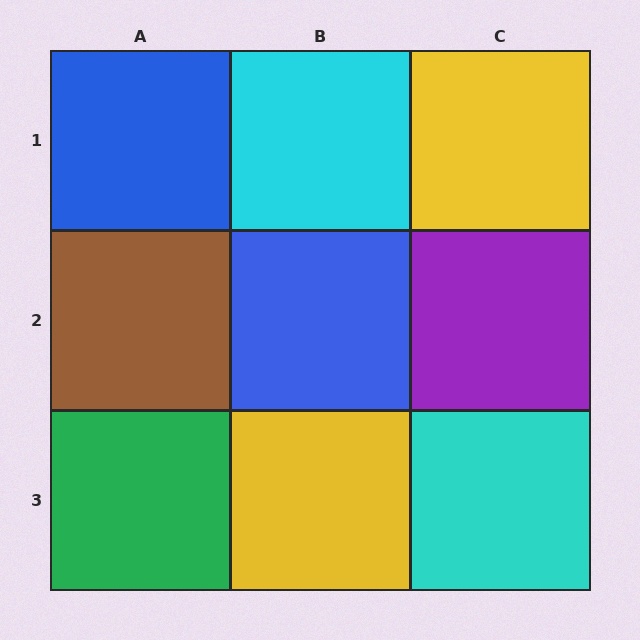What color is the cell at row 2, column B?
Blue.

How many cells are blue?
2 cells are blue.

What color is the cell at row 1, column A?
Blue.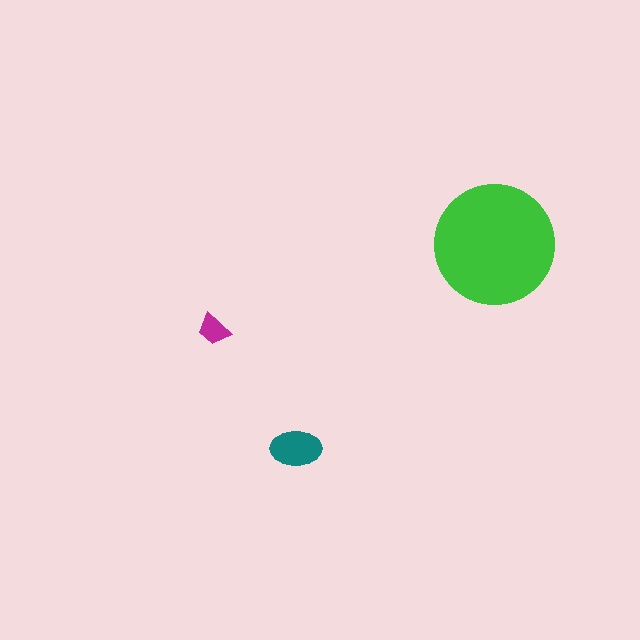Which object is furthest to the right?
The green circle is rightmost.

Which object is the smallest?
The magenta trapezoid.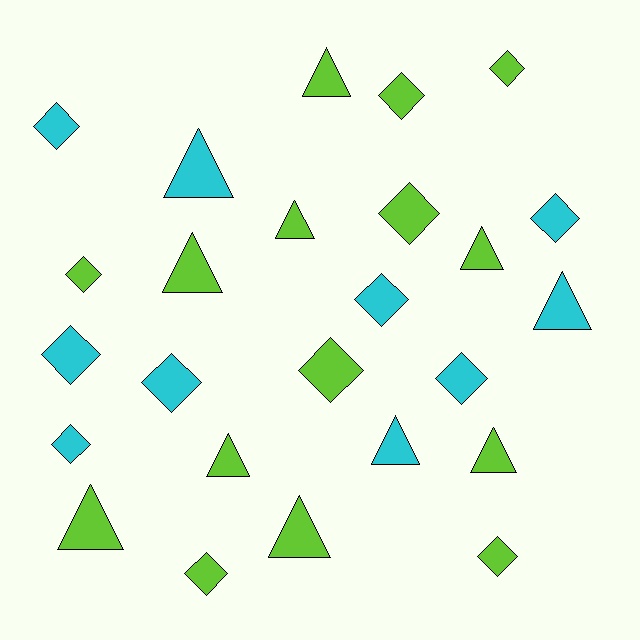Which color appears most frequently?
Lime, with 15 objects.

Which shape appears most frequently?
Diamond, with 14 objects.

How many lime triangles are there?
There are 8 lime triangles.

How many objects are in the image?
There are 25 objects.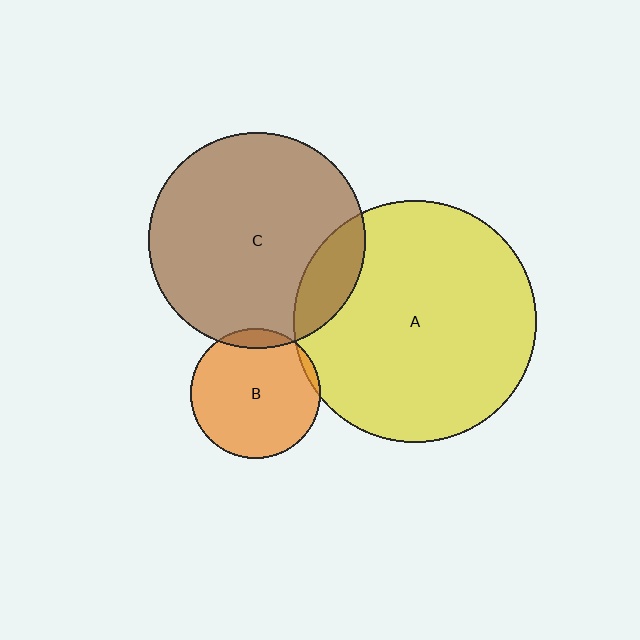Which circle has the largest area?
Circle A (yellow).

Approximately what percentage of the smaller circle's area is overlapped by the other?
Approximately 15%.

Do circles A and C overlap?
Yes.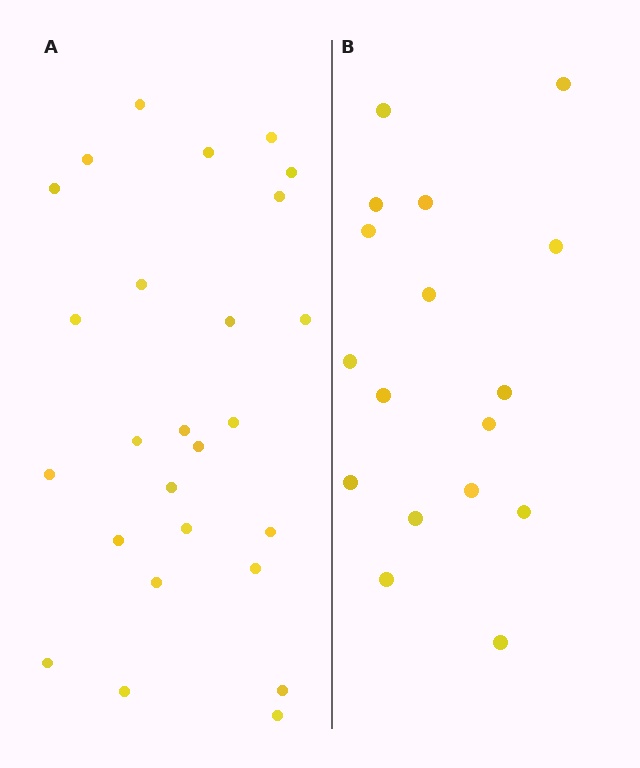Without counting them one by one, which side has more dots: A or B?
Region A (the left region) has more dots.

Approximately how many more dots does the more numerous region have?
Region A has roughly 8 or so more dots than region B.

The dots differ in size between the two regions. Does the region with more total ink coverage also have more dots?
No. Region B has more total ink coverage because its dots are larger, but region A actually contains more individual dots. Total area can be misleading — the number of items is what matters here.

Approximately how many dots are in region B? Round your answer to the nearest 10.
About 20 dots. (The exact count is 17, which rounds to 20.)